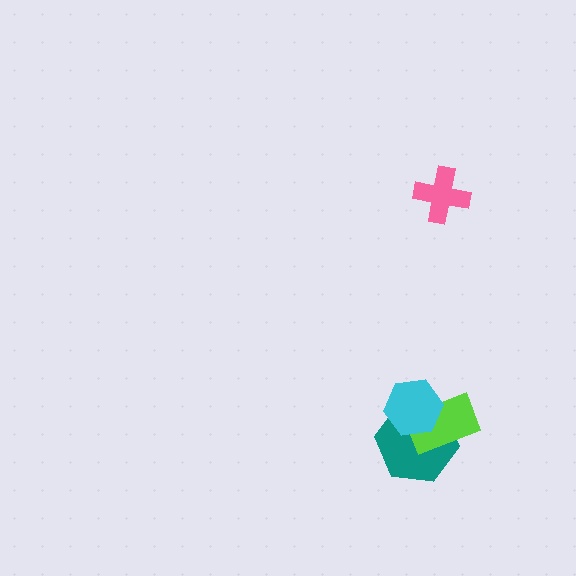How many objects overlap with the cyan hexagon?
2 objects overlap with the cyan hexagon.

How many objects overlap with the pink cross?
0 objects overlap with the pink cross.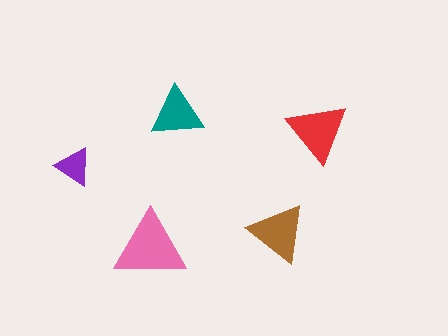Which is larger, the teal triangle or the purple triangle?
The teal one.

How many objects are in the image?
There are 5 objects in the image.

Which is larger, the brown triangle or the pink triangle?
The pink one.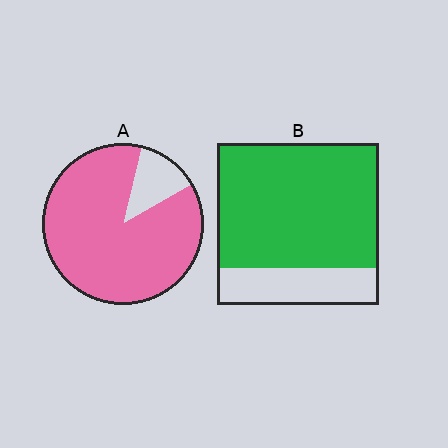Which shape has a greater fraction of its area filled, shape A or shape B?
Shape A.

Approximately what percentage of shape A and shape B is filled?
A is approximately 85% and B is approximately 75%.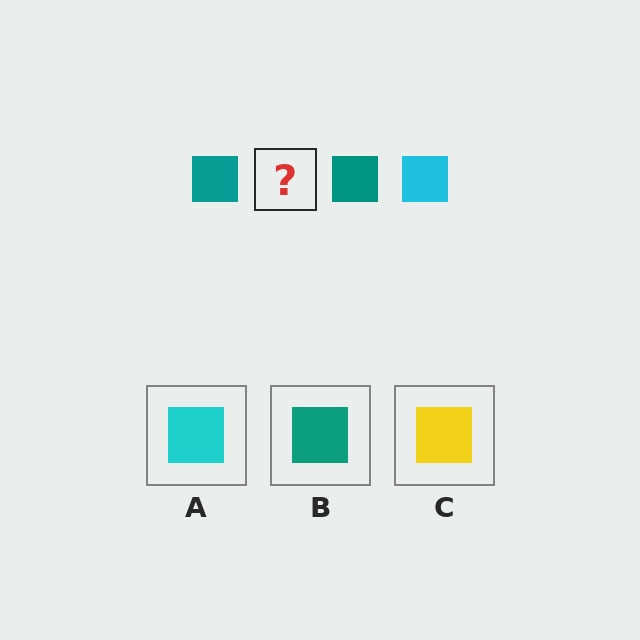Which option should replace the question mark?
Option A.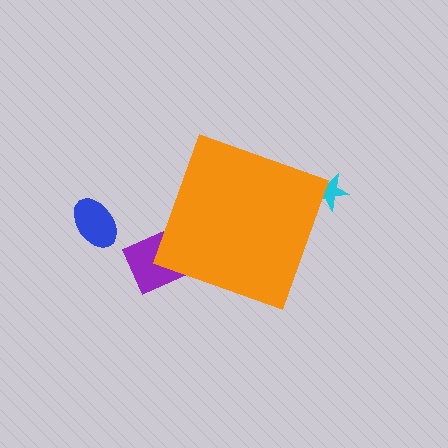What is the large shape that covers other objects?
An orange diamond.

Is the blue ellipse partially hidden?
No, the blue ellipse is fully visible.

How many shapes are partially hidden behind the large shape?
2 shapes are partially hidden.